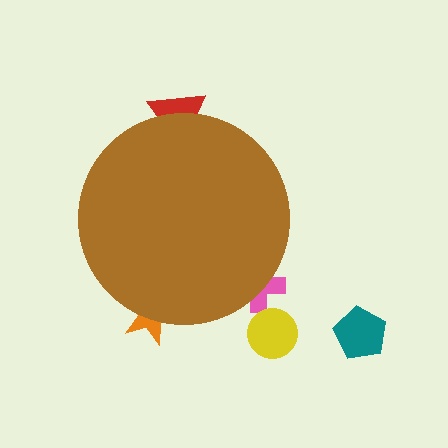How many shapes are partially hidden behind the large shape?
3 shapes are partially hidden.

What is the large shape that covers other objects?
A brown circle.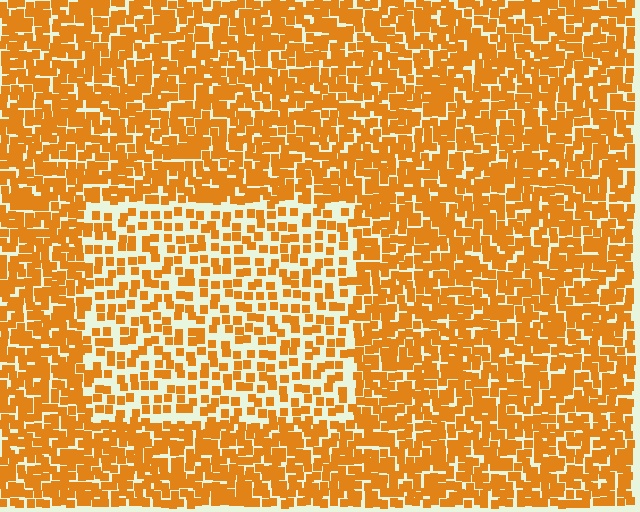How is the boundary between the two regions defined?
The boundary is defined by a change in element density (approximately 1.9x ratio). All elements are the same color, size, and shape.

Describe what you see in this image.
The image contains small orange elements arranged at two different densities. A rectangle-shaped region is visible where the elements are less densely packed than the surrounding area.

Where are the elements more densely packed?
The elements are more densely packed outside the rectangle boundary.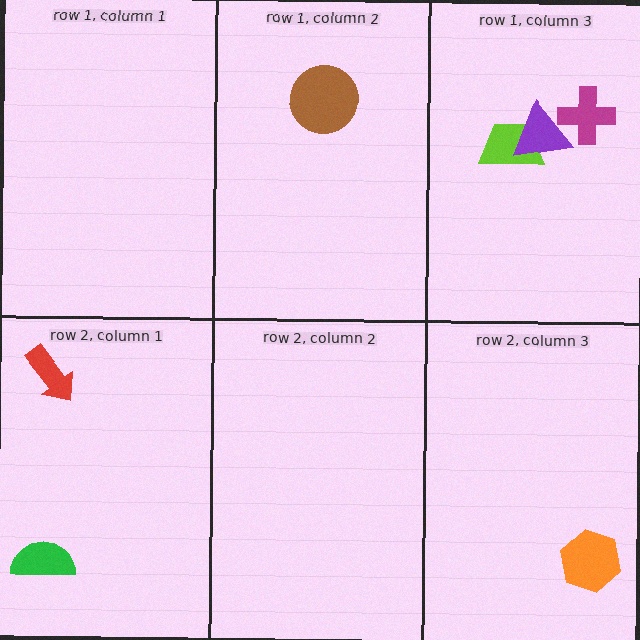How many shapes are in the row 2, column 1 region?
2.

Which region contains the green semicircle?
The row 2, column 1 region.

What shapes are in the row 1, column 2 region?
The brown circle.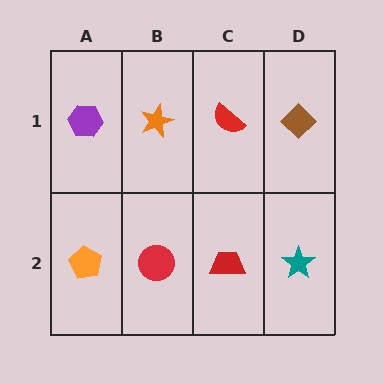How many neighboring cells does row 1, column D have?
2.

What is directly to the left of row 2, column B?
An orange pentagon.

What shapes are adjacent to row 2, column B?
An orange star (row 1, column B), an orange pentagon (row 2, column A), a red trapezoid (row 2, column C).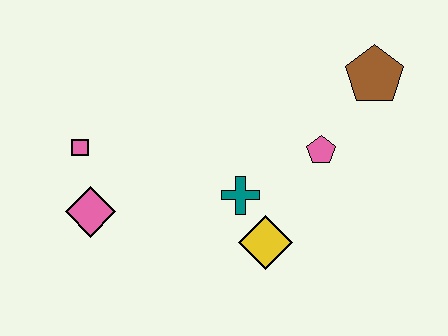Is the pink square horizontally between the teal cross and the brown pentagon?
No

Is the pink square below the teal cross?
No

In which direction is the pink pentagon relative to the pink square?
The pink pentagon is to the right of the pink square.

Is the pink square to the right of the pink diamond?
No